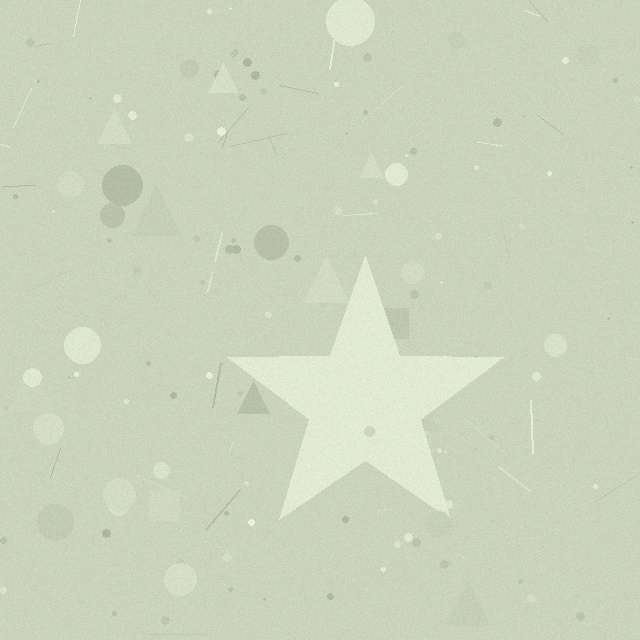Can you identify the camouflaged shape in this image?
The camouflaged shape is a star.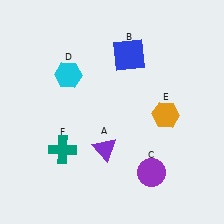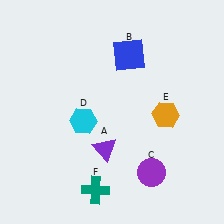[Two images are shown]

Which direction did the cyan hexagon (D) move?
The cyan hexagon (D) moved down.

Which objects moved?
The objects that moved are: the cyan hexagon (D), the teal cross (F).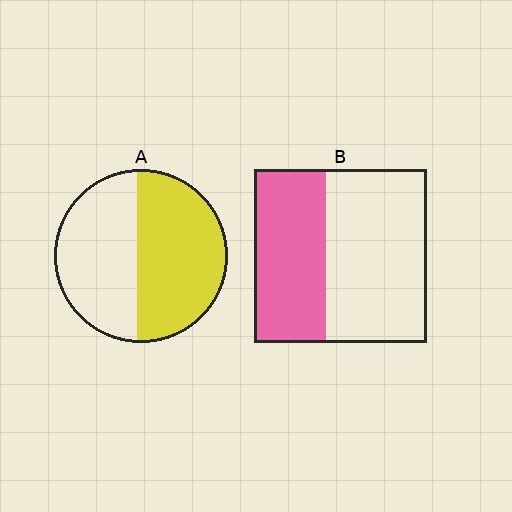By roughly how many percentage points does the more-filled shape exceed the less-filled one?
By roughly 10 percentage points (A over B).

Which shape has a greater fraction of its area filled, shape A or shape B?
Shape A.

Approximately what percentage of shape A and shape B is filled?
A is approximately 55% and B is approximately 40%.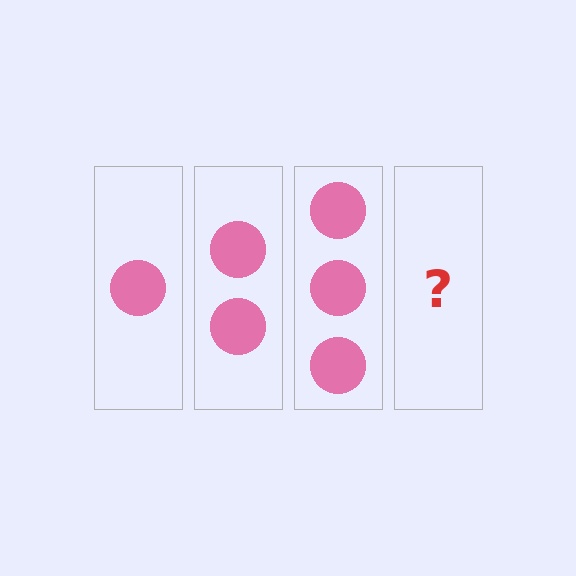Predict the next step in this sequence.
The next step is 4 circles.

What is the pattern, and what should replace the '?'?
The pattern is that each step adds one more circle. The '?' should be 4 circles.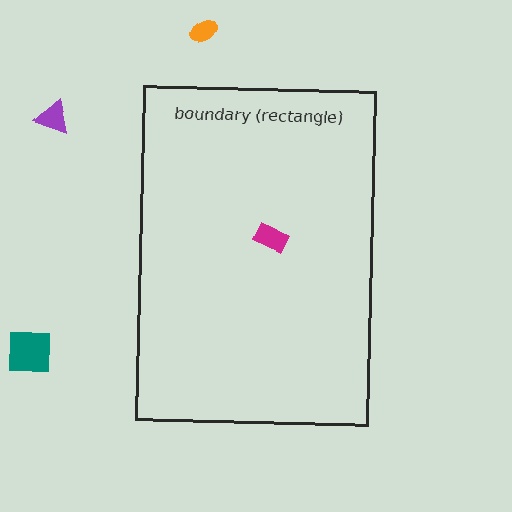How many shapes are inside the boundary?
1 inside, 3 outside.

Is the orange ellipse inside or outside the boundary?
Outside.